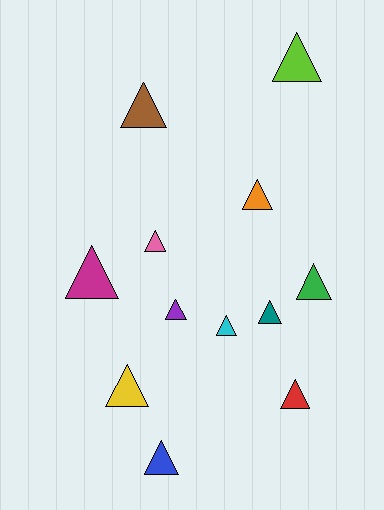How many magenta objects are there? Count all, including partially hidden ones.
There is 1 magenta object.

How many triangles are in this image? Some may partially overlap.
There are 12 triangles.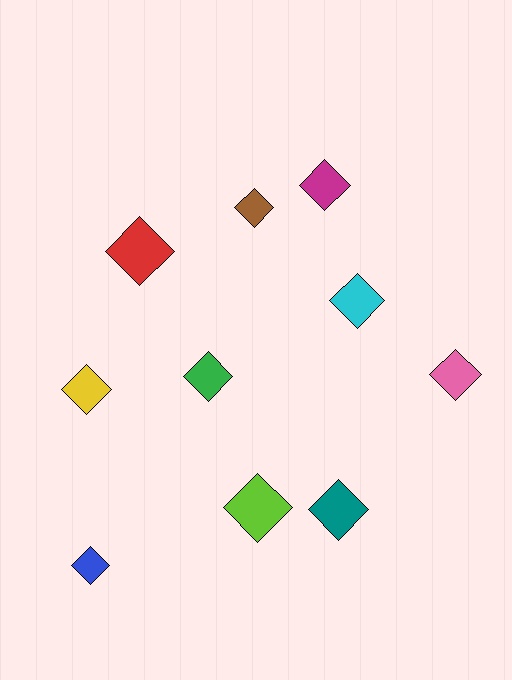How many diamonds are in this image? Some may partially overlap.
There are 10 diamonds.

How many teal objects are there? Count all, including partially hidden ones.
There is 1 teal object.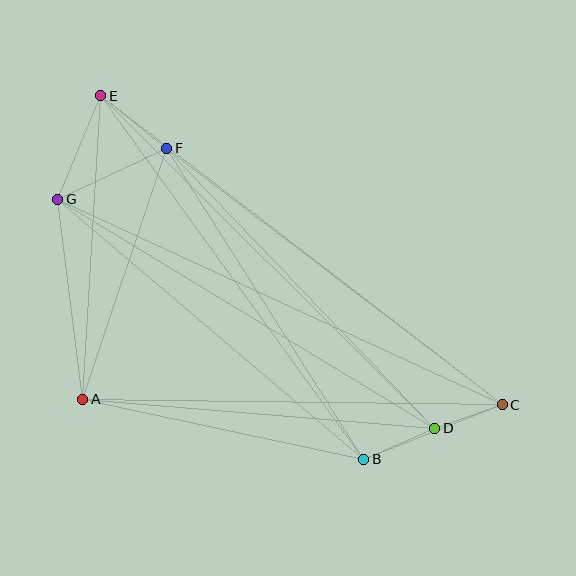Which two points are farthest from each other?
Points C and E are farthest from each other.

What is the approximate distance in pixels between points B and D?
The distance between B and D is approximately 78 pixels.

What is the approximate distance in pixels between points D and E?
The distance between D and E is approximately 472 pixels.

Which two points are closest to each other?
Points C and D are closest to each other.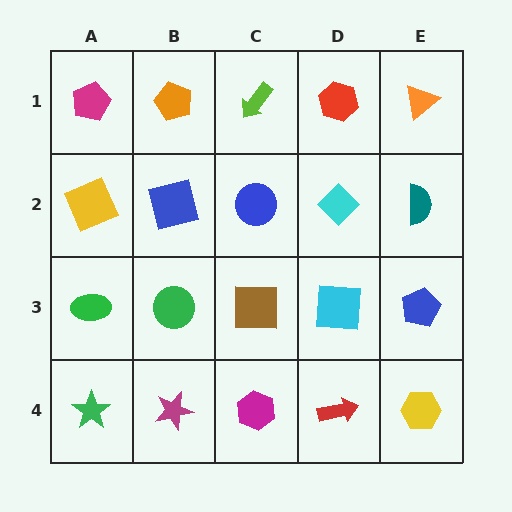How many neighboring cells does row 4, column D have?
3.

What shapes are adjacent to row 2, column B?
An orange pentagon (row 1, column B), a green circle (row 3, column B), a yellow square (row 2, column A), a blue circle (row 2, column C).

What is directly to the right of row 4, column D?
A yellow hexagon.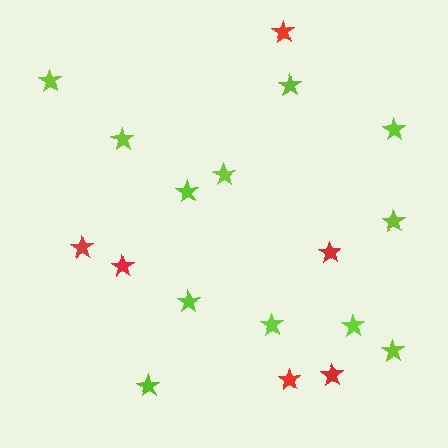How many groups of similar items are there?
There are 2 groups: one group of lime stars (12) and one group of red stars (6).